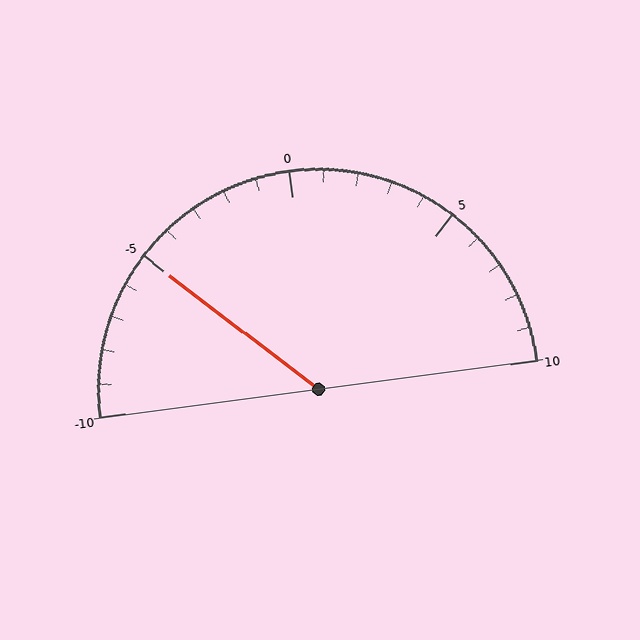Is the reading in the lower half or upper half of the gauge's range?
The reading is in the lower half of the range (-10 to 10).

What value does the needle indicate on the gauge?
The needle indicates approximately -5.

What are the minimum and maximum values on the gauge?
The gauge ranges from -10 to 10.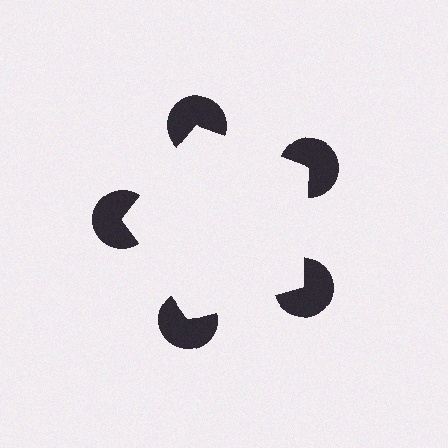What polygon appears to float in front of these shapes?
An illusory pentagon — its edges are inferred from the aligned wedge cuts in the pac-man discs, not physically drawn.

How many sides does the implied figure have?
5 sides.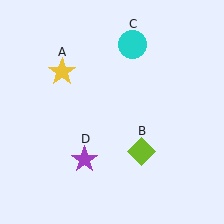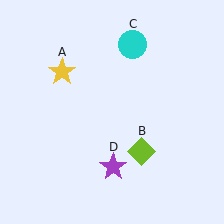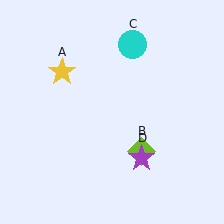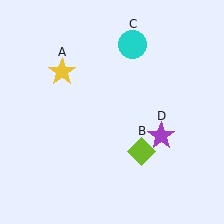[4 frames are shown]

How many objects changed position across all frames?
1 object changed position: purple star (object D).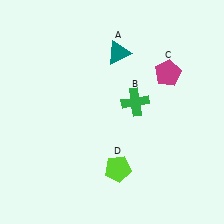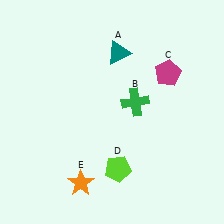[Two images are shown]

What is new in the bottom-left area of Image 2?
An orange star (E) was added in the bottom-left area of Image 2.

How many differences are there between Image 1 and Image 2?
There is 1 difference between the two images.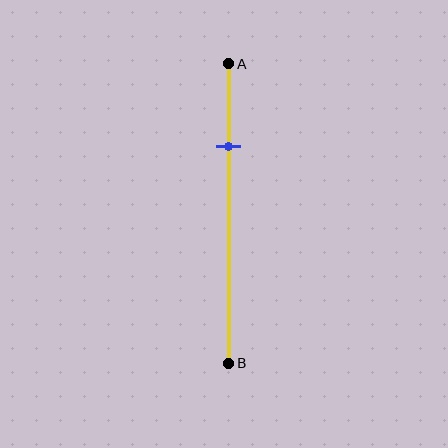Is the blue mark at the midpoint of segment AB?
No, the mark is at about 25% from A, not at the 50% midpoint.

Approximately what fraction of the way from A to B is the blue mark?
The blue mark is approximately 25% of the way from A to B.